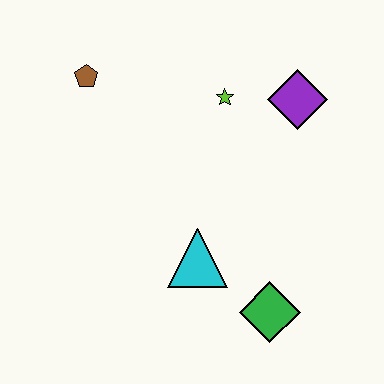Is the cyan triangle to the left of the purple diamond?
Yes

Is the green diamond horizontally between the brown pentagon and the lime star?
No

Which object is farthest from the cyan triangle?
The brown pentagon is farthest from the cyan triangle.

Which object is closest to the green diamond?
The cyan triangle is closest to the green diamond.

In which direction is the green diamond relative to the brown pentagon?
The green diamond is below the brown pentagon.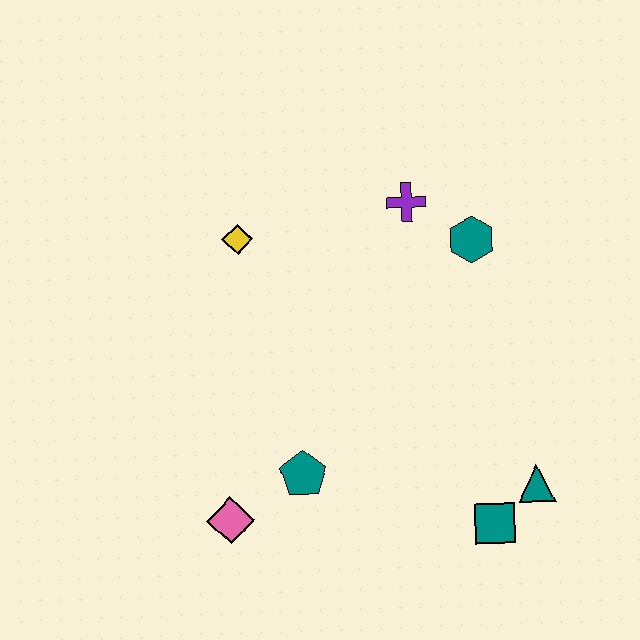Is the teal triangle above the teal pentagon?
No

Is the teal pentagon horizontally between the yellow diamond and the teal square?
Yes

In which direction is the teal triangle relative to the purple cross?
The teal triangle is below the purple cross.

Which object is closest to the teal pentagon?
The pink diamond is closest to the teal pentagon.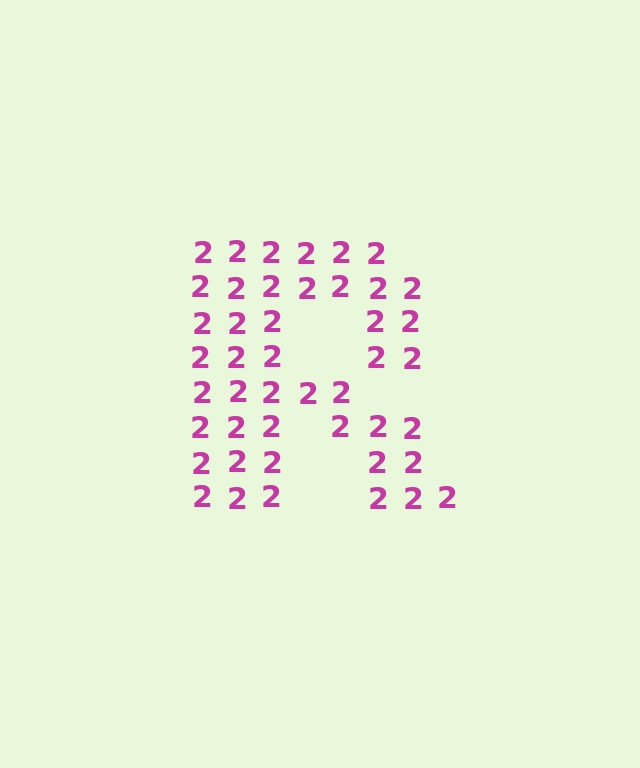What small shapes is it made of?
It is made of small digit 2's.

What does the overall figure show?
The overall figure shows the letter R.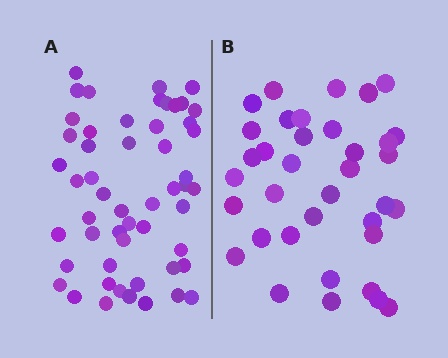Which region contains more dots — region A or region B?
Region A (the left region) has more dots.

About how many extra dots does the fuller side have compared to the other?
Region A has approximately 15 more dots than region B.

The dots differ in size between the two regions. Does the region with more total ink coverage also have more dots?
No. Region B has more total ink coverage because its dots are larger, but region A actually contains more individual dots. Total area can be misleading — the number of items is what matters here.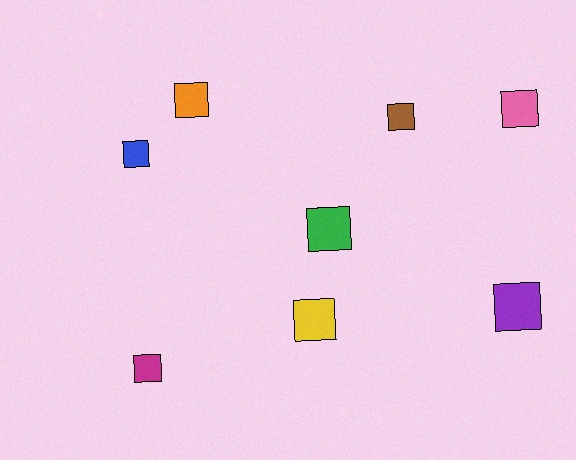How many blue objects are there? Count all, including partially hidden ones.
There is 1 blue object.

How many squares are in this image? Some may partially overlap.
There are 8 squares.